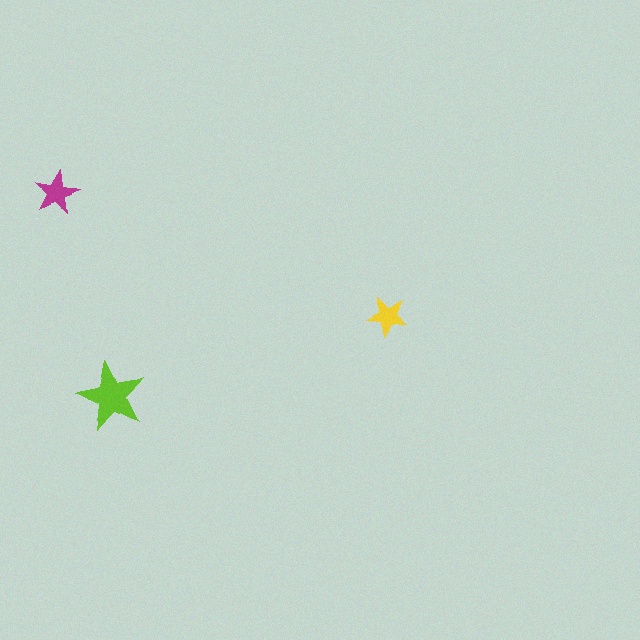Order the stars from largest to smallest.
the lime one, the magenta one, the yellow one.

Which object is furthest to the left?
The magenta star is leftmost.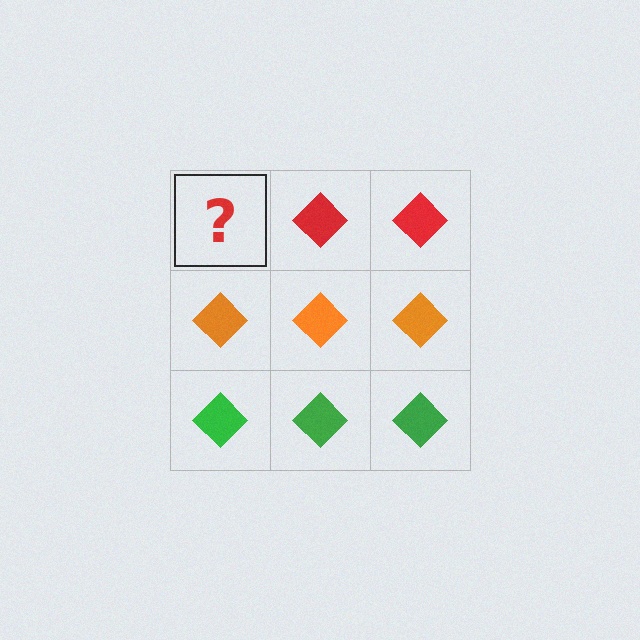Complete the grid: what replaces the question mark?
The question mark should be replaced with a red diamond.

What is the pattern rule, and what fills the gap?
The rule is that each row has a consistent color. The gap should be filled with a red diamond.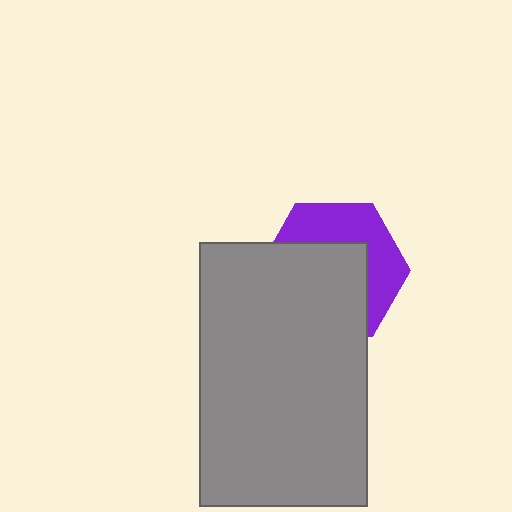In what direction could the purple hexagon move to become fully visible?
The purple hexagon could move up. That would shift it out from behind the gray rectangle entirely.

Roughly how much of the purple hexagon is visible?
A small part of it is visible (roughly 41%).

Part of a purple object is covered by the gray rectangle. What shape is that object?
It is a hexagon.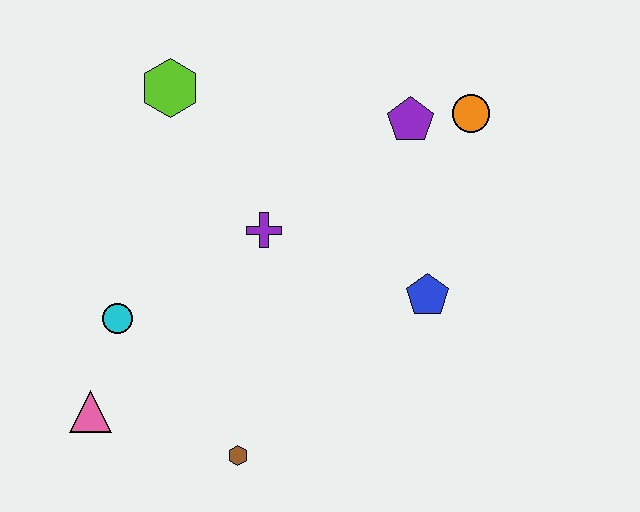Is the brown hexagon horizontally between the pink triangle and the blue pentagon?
Yes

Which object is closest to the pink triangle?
The cyan circle is closest to the pink triangle.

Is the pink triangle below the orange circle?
Yes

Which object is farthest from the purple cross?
The pink triangle is farthest from the purple cross.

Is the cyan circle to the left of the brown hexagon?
Yes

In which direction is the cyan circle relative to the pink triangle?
The cyan circle is above the pink triangle.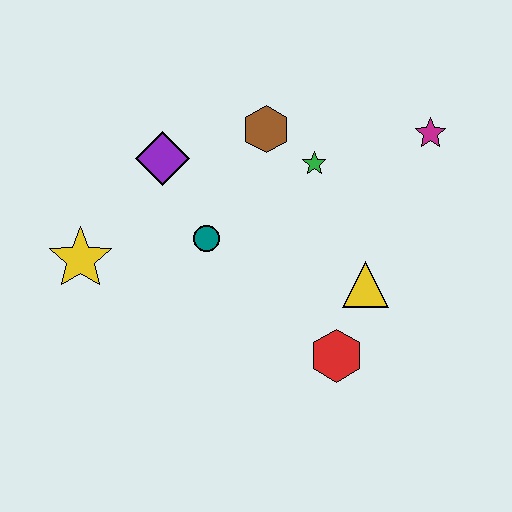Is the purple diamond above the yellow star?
Yes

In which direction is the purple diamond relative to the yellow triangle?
The purple diamond is to the left of the yellow triangle.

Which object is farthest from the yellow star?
The magenta star is farthest from the yellow star.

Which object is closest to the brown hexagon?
The green star is closest to the brown hexagon.